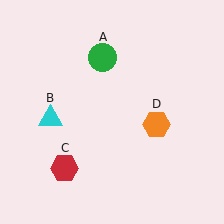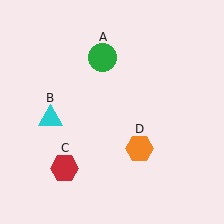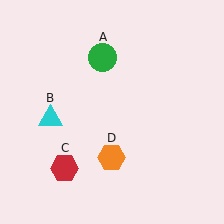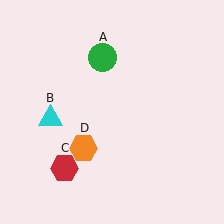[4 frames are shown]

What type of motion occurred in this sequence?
The orange hexagon (object D) rotated clockwise around the center of the scene.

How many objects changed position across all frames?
1 object changed position: orange hexagon (object D).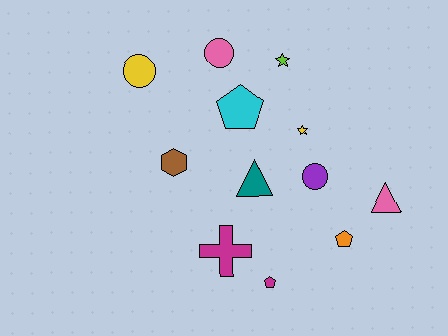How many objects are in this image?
There are 12 objects.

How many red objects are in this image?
There are no red objects.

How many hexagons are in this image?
There is 1 hexagon.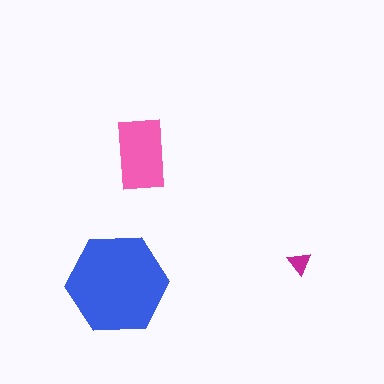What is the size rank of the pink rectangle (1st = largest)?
2nd.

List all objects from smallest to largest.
The magenta triangle, the pink rectangle, the blue hexagon.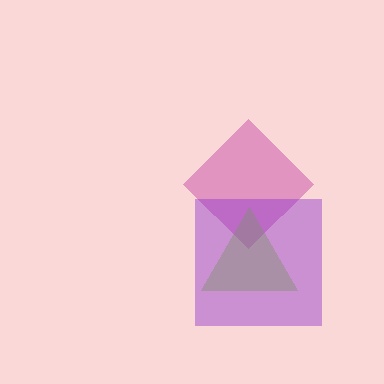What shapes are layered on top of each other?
The layered shapes are: a magenta diamond, a lime triangle, a purple square.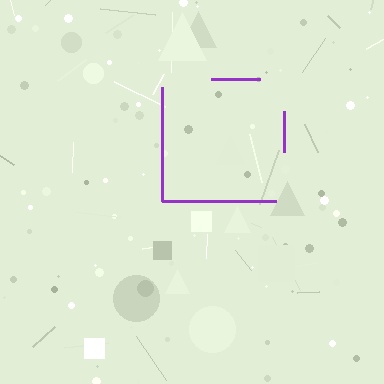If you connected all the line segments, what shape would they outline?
They would outline a square.